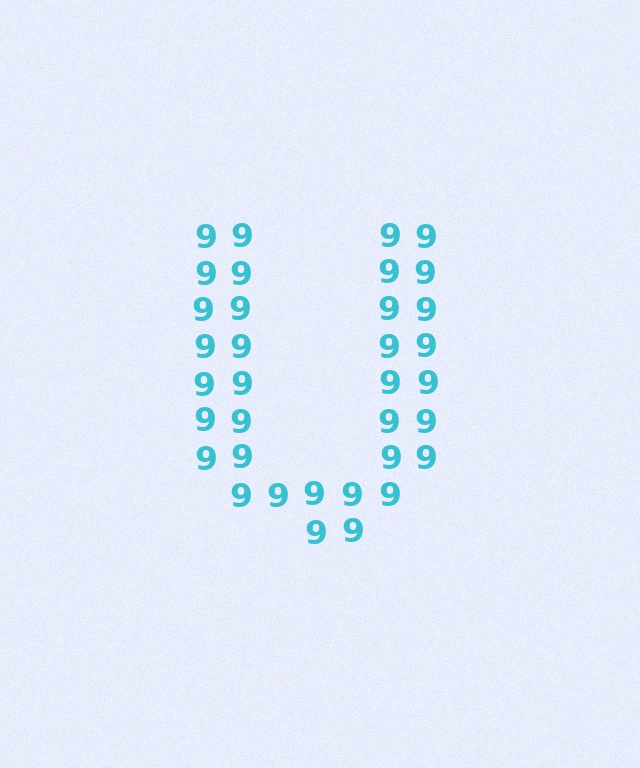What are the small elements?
The small elements are digit 9's.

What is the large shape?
The large shape is the letter U.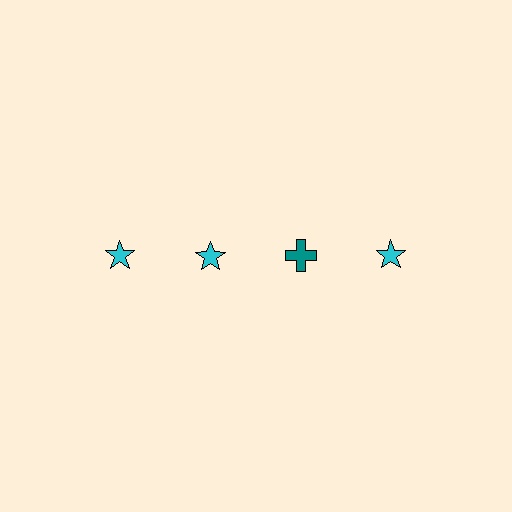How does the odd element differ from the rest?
It differs in both color (teal instead of cyan) and shape (cross instead of star).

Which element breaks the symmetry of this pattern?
The teal cross in the top row, center column breaks the symmetry. All other shapes are cyan stars.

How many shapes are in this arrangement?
There are 4 shapes arranged in a grid pattern.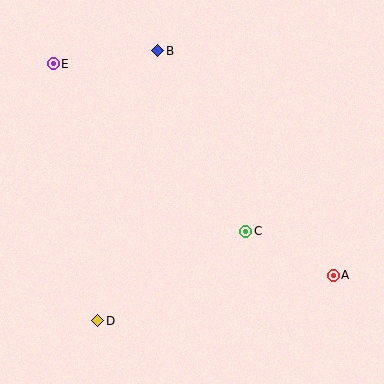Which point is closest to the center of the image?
Point C at (246, 231) is closest to the center.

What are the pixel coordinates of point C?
Point C is at (246, 231).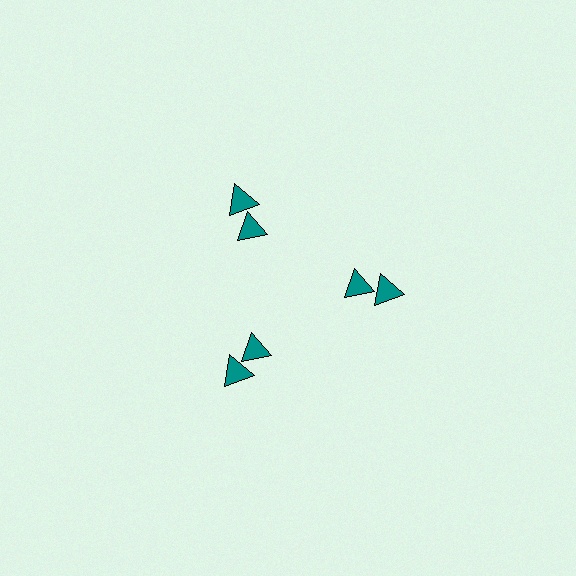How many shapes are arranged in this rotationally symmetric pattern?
There are 6 shapes, arranged in 3 groups of 2.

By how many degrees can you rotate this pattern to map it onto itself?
The pattern maps onto itself every 120 degrees of rotation.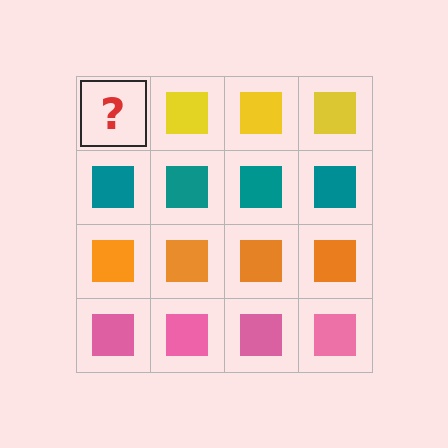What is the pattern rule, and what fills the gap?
The rule is that each row has a consistent color. The gap should be filled with a yellow square.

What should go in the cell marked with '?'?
The missing cell should contain a yellow square.